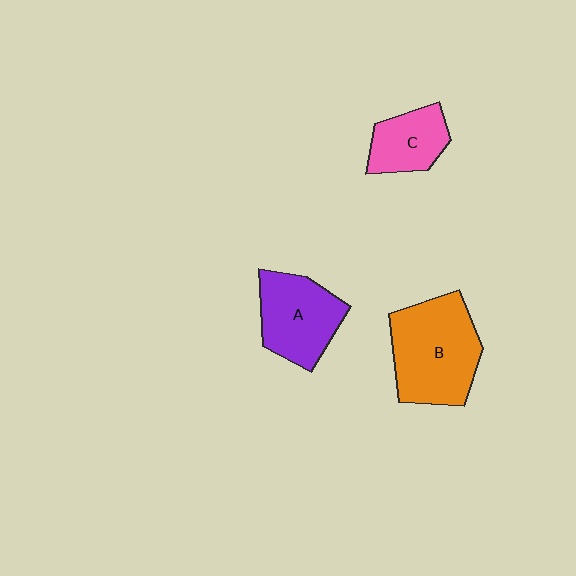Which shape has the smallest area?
Shape C (pink).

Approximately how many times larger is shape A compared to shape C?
Approximately 1.4 times.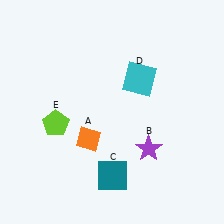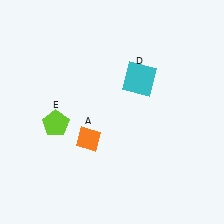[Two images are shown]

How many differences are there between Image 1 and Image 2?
There are 2 differences between the two images.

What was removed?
The purple star (B), the teal square (C) were removed in Image 2.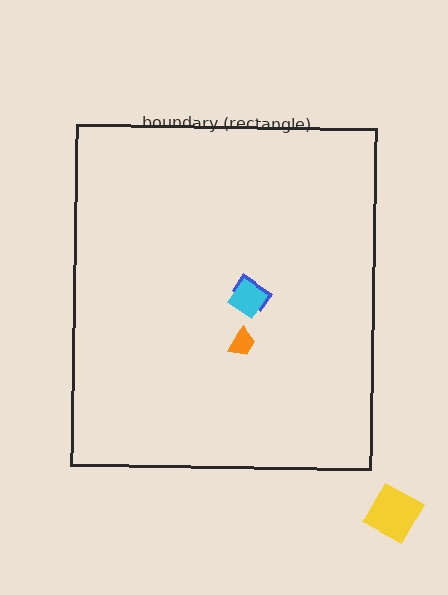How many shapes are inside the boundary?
3 inside, 1 outside.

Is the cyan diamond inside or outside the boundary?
Inside.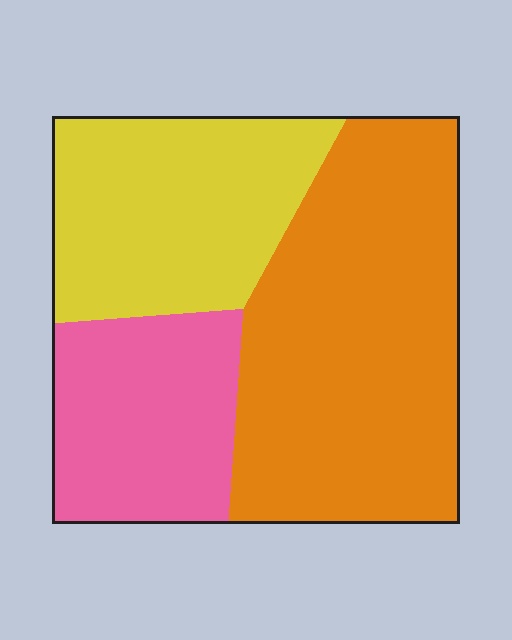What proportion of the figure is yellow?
Yellow covers 29% of the figure.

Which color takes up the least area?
Pink, at roughly 25%.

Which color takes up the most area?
Orange, at roughly 50%.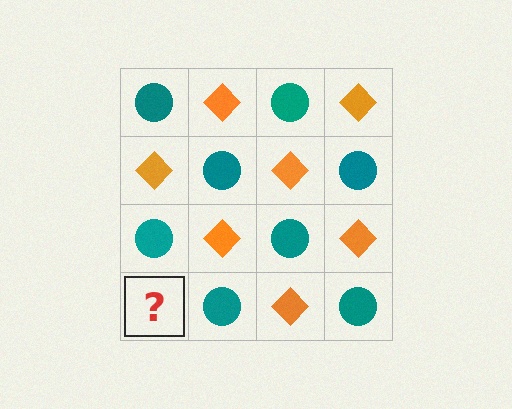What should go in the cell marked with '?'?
The missing cell should contain an orange diamond.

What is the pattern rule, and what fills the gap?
The rule is that it alternates teal circle and orange diamond in a checkerboard pattern. The gap should be filled with an orange diamond.